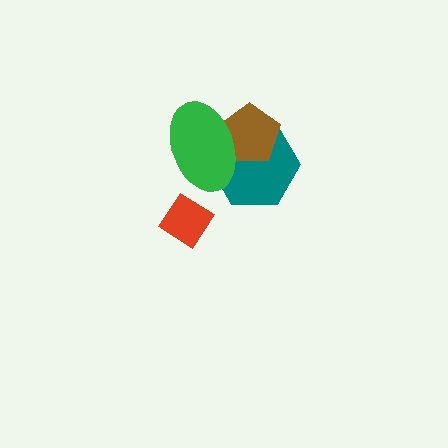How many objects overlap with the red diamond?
0 objects overlap with the red diamond.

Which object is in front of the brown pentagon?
The green ellipse is in front of the brown pentagon.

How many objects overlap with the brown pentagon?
2 objects overlap with the brown pentagon.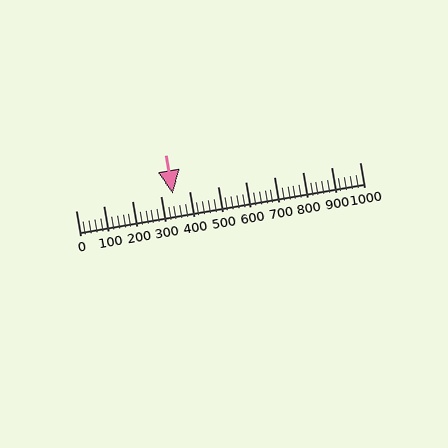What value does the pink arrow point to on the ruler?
The pink arrow points to approximately 343.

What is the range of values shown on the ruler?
The ruler shows values from 0 to 1000.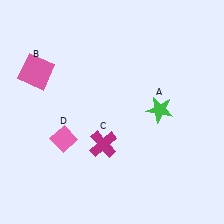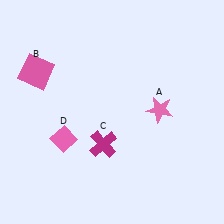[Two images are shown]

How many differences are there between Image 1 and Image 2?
There is 1 difference between the two images.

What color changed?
The star (A) changed from green in Image 1 to pink in Image 2.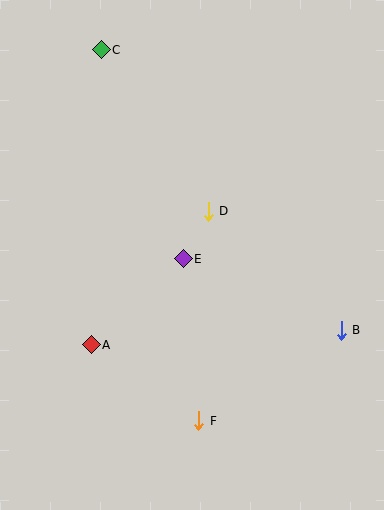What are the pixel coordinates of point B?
Point B is at (341, 330).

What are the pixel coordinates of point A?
Point A is at (91, 345).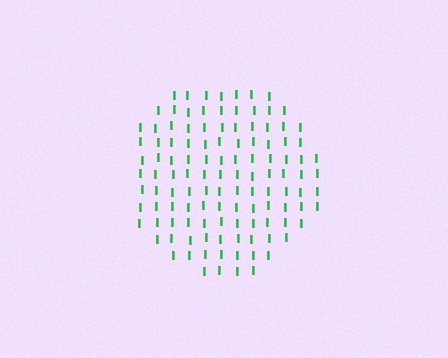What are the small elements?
The small elements are letter I's.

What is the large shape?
The large shape is a circle.